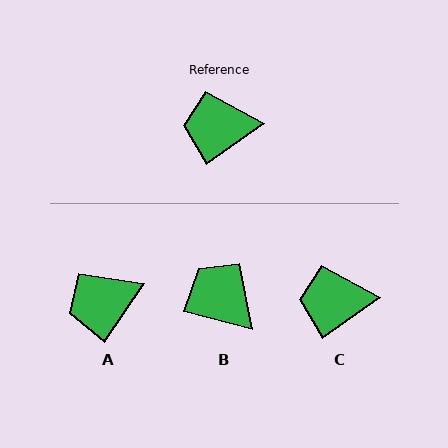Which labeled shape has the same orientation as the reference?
C.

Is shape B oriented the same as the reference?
No, it is off by about 50 degrees.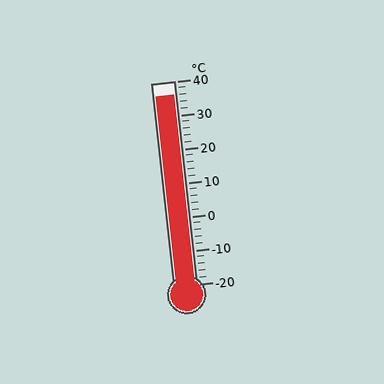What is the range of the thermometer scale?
The thermometer scale ranges from -20°C to 40°C.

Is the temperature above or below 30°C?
The temperature is above 30°C.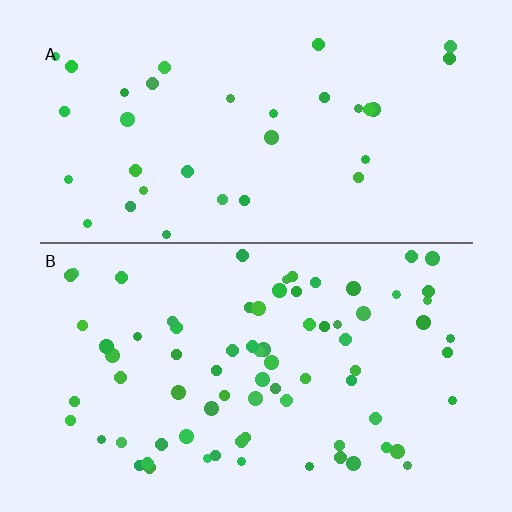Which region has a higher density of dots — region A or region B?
B (the bottom).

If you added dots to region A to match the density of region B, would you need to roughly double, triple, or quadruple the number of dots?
Approximately double.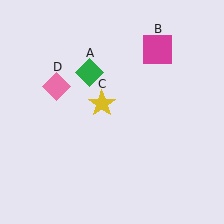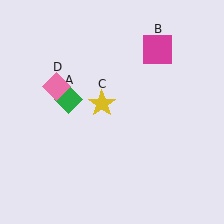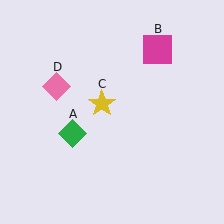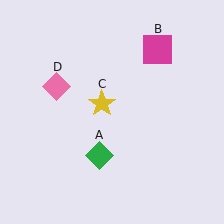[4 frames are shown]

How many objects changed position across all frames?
1 object changed position: green diamond (object A).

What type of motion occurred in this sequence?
The green diamond (object A) rotated counterclockwise around the center of the scene.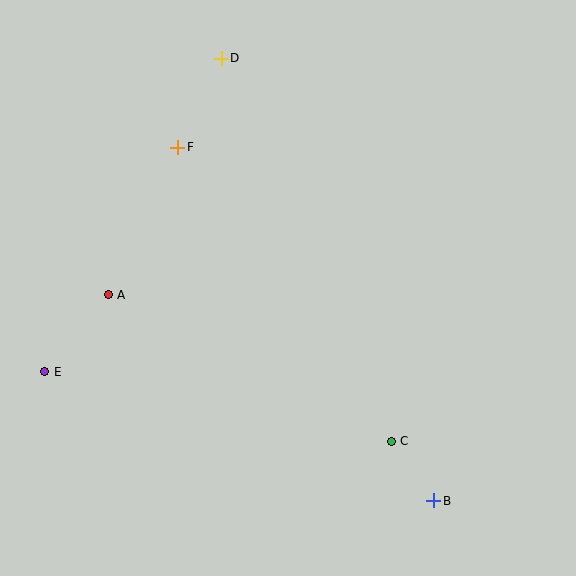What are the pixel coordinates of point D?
Point D is at (221, 58).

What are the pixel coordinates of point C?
Point C is at (391, 441).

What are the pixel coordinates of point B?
Point B is at (434, 501).